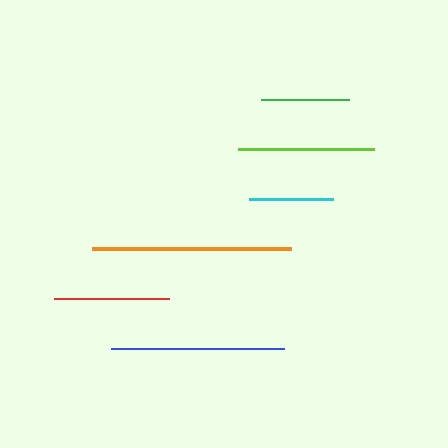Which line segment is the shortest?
The cyan line is the shortest at approximately 83 pixels.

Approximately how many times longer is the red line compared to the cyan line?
The red line is approximately 1.4 times the length of the cyan line.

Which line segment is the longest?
The orange line is the longest at approximately 199 pixels.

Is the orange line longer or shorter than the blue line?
The orange line is longer than the blue line.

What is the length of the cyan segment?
The cyan segment is approximately 83 pixels long.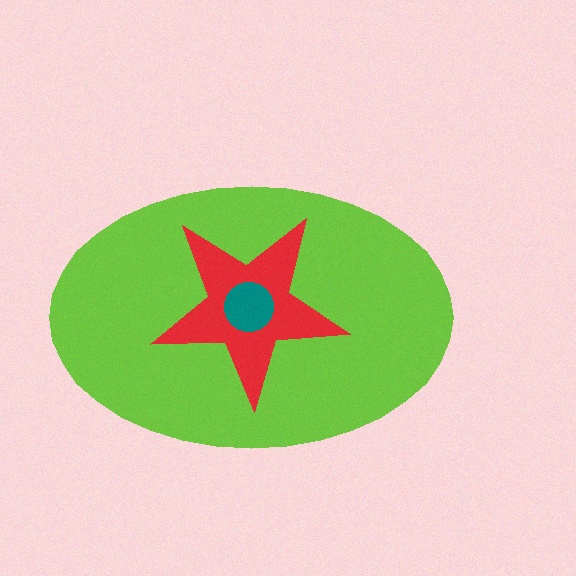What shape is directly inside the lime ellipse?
The red star.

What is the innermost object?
The teal circle.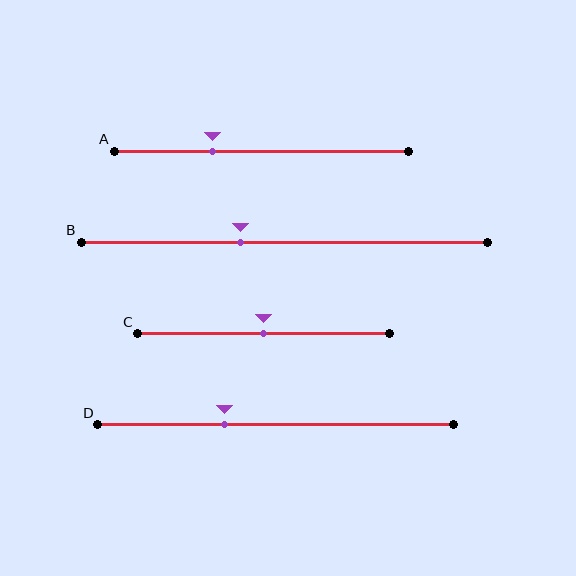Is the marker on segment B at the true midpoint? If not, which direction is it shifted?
No, the marker on segment B is shifted to the left by about 11% of the segment length.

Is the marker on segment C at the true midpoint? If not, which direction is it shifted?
Yes, the marker on segment C is at the true midpoint.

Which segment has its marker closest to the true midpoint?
Segment C has its marker closest to the true midpoint.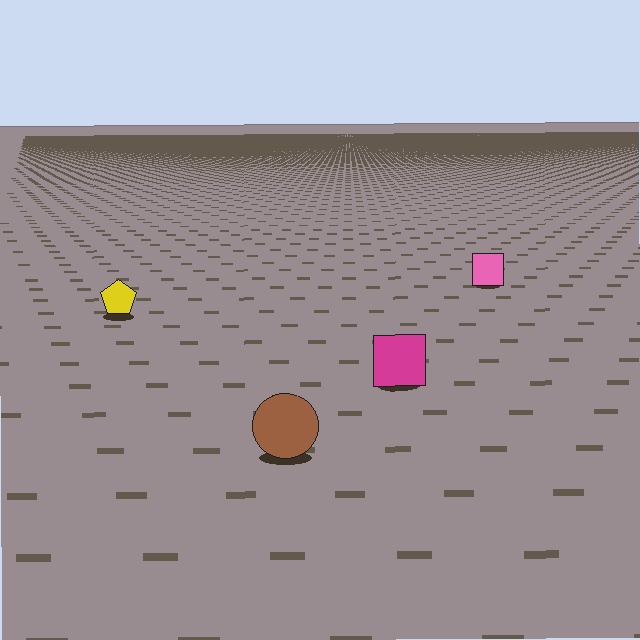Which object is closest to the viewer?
The brown circle is closest. The texture marks near it are larger and more spread out.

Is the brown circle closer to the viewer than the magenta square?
Yes. The brown circle is closer — you can tell from the texture gradient: the ground texture is coarser near it.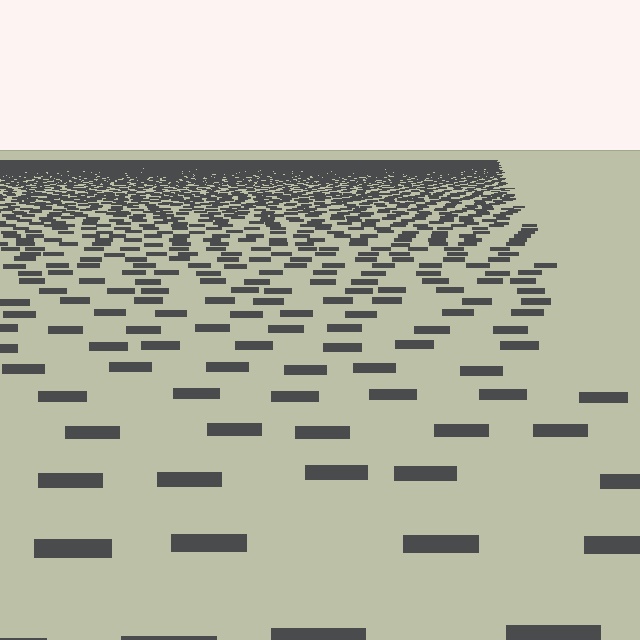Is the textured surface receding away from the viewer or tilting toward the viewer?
The surface is receding away from the viewer. Texture elements get smaller and denser toward the top.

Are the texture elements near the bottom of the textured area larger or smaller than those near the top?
Larger. Near the bottom, elements are closer to the viewer and appear at a bigger on-screen size.